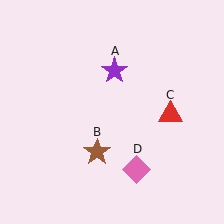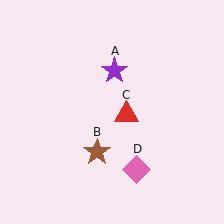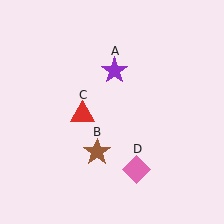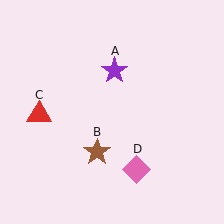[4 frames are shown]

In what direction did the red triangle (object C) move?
The red triangle (object C) moved left.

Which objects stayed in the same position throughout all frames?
Purple star (object A) and brown star (object B) and pink diamond (object D) remained stationary.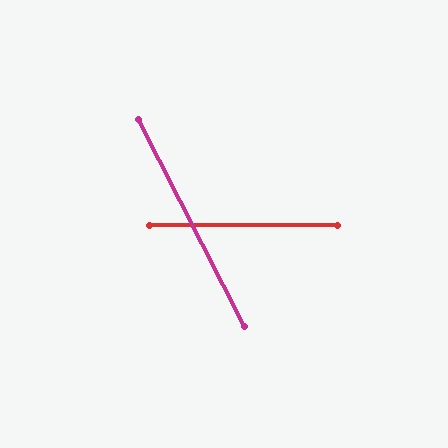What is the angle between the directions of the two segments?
Approximately 63 degrees.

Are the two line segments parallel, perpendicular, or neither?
Neither parallel nor perpendicular — they differ by about 63°.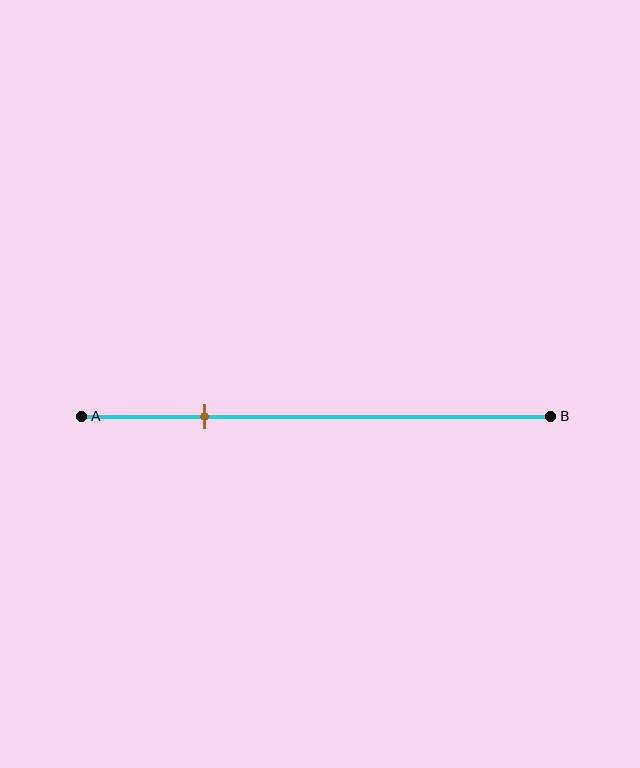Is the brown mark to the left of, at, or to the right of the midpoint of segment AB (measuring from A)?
The brown mark is to the left of the midpoint of segment AB.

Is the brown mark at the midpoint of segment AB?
No, the mark is at about 25% from A, not at the 50% midpoint.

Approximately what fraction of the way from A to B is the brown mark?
The brown mark is approximately 25% of the way from A to B.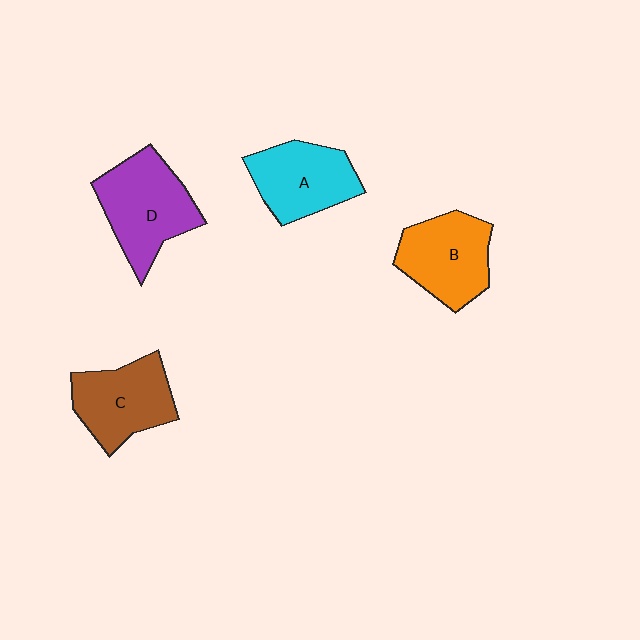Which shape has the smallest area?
Shape A (cyan).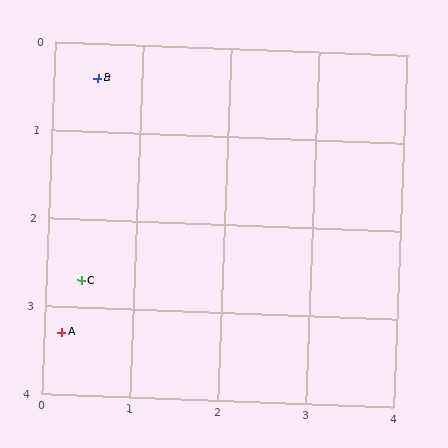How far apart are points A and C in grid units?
Points A and C are about 0.6 grid units apart.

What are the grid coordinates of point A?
Point A is at approximately (0.2, 3.3).